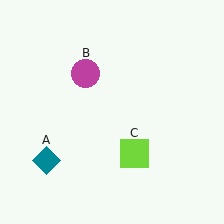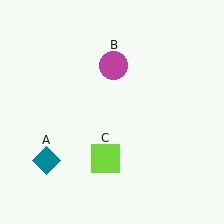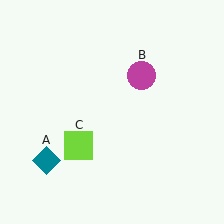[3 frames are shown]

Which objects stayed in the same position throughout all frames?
Teal diamond (object A) remained stationary.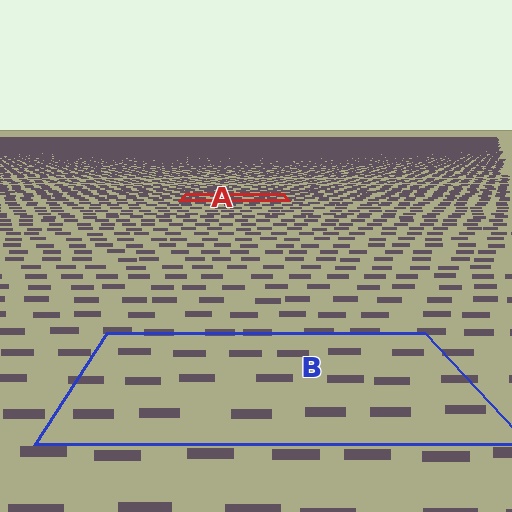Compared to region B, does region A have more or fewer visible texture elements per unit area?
Region A has more texture elements per unit area — they are packed more densely because it is farther away.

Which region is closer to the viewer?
Region B is closer. The texture elements there are larger and more spread out.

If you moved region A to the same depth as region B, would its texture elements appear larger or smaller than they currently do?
They would appear larger. At a closer depth, the same texture elements are projected at a bigger on-screen size.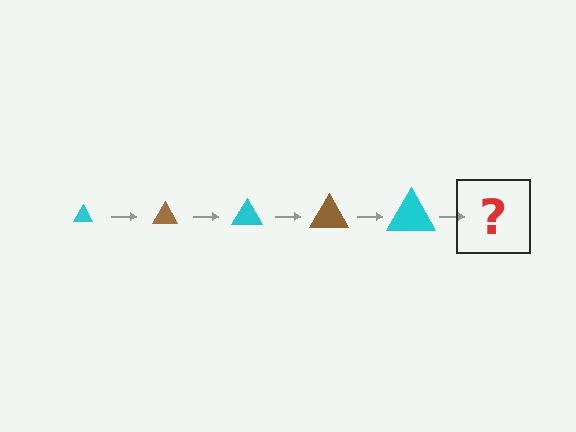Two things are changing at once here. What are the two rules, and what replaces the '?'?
The two rules are that the triangle grows larger each step and the color cycles through cyan and brown. The '?' should be a brown triangle, larger than the previous one.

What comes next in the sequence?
The next element should be a brown triangle, larger than the previous one.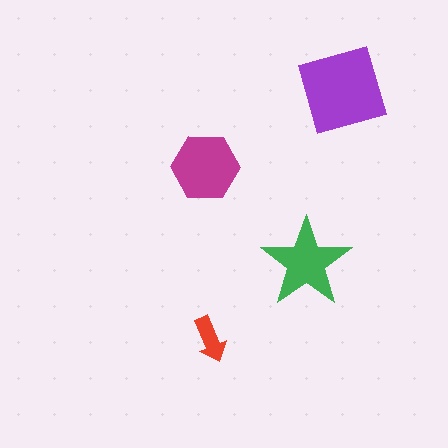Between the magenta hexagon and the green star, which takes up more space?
The magenta hexagon.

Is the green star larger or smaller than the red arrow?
Larger.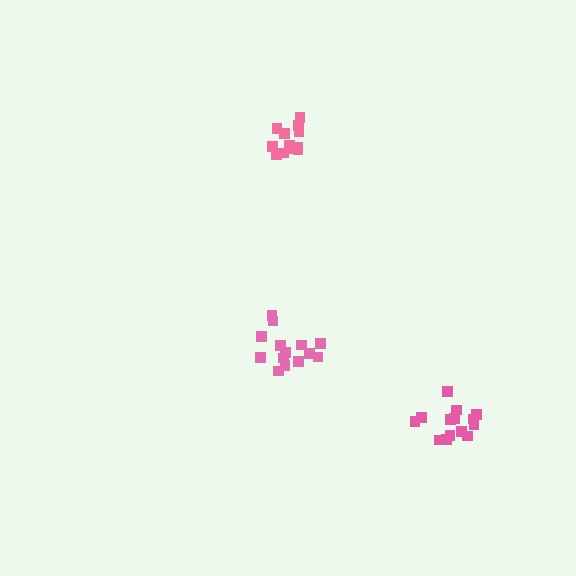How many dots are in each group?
Group 1: 14 dots, Group 2: 12 dots, Group 3: 14 dots (40 total).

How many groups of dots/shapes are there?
There are 3 groups.